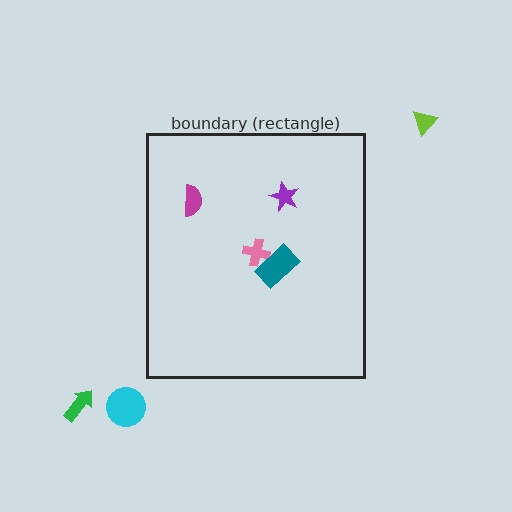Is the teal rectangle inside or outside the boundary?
Inside.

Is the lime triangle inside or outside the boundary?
Outside.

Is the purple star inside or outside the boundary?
Inside.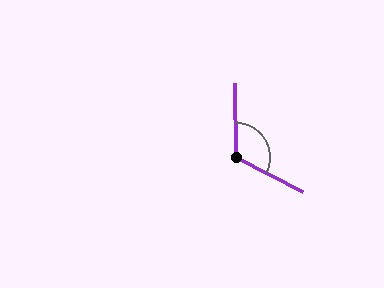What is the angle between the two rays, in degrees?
Approximately 117 degrees.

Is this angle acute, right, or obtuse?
It is obtuse.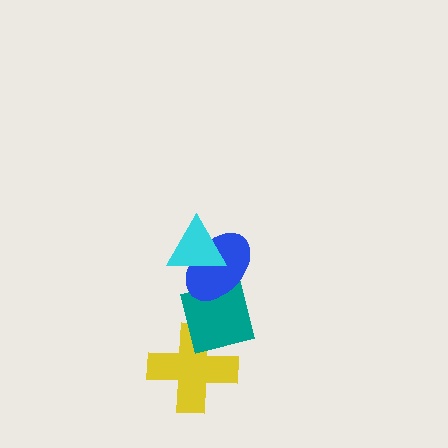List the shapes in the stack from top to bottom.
From top to bottom: the cyan triangle, the blue ellipse, the teal square, the yellow cross.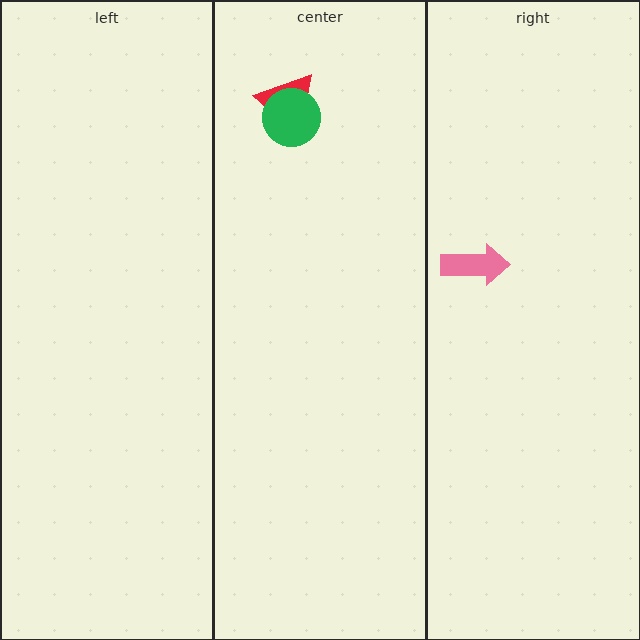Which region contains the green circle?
The center region.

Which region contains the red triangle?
The center region.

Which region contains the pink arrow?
The right region.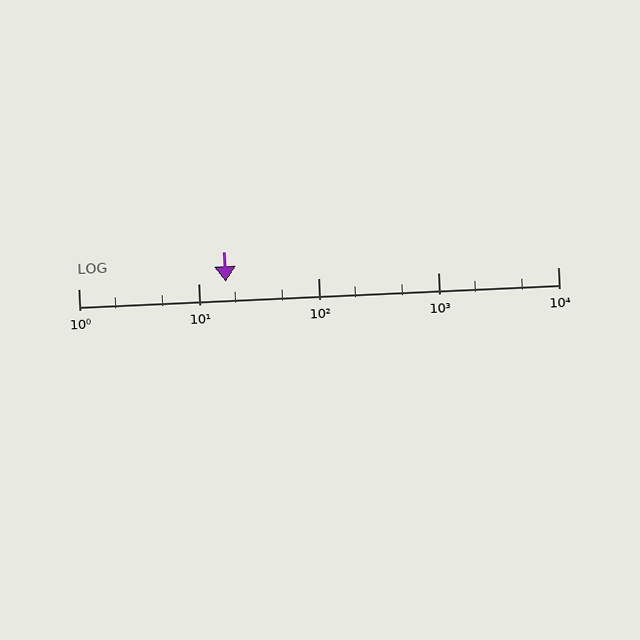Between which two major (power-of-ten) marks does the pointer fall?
The pointer is between 10 and 100.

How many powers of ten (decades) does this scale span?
The scale spans 4 decades, from 1 to 10000.